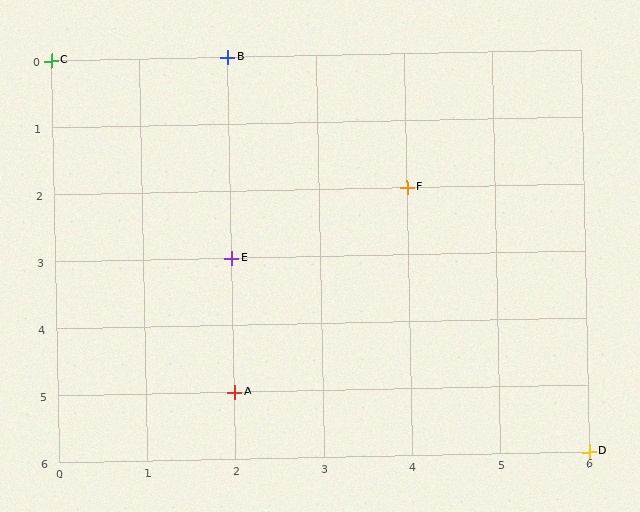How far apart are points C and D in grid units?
Points C and D are 6 columns and 6 rows apart (about 8.5 grid units diagonally).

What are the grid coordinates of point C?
Point C is at grid coordinates (0, 0).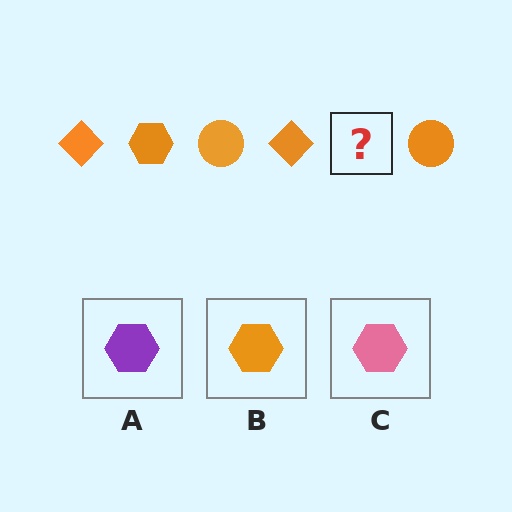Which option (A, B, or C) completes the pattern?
B.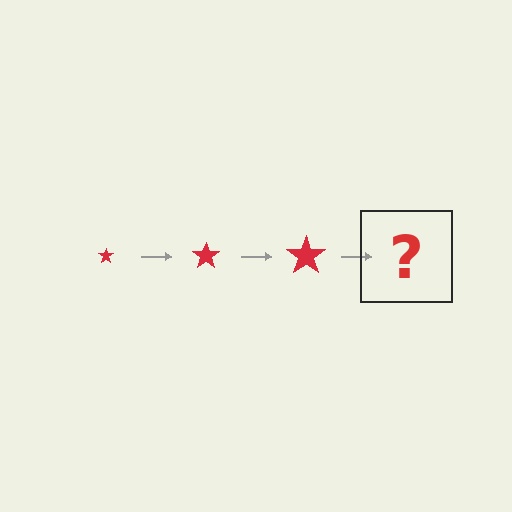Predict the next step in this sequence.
The next step is a red star, larger than the previous one.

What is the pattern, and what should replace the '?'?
The pattern is that the star gets progressively larger each step. The '?' should be a red star, larger than the previous one.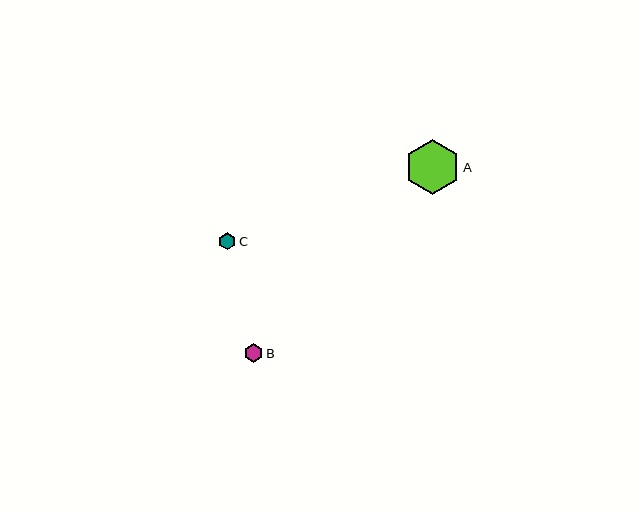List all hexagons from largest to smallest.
From largest to smallest: A, B, C.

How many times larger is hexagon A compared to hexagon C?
Hexagon A is approximately 3.3 times the size of hexagon C.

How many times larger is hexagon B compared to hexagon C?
Hexagon B is approximately 1.1 times the size of hexagon C.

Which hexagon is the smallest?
Hexagon C is the smallest with a size of approximately 17 pixels.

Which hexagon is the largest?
Hexagon A is the largest with a size of approximately 55 pixels.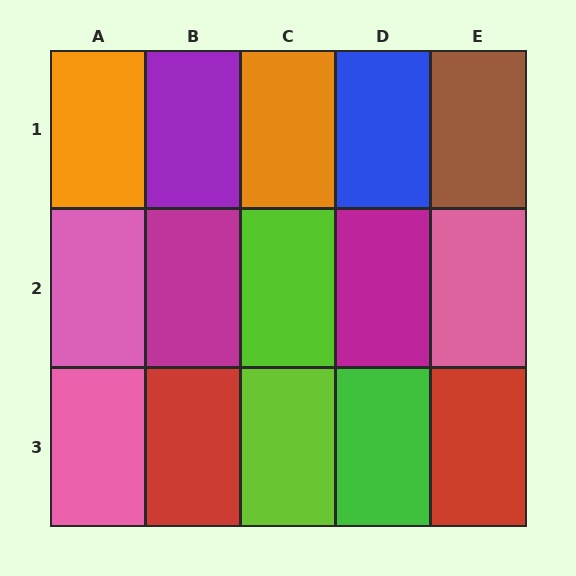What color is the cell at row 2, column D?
Magenta.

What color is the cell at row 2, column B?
Magenta.